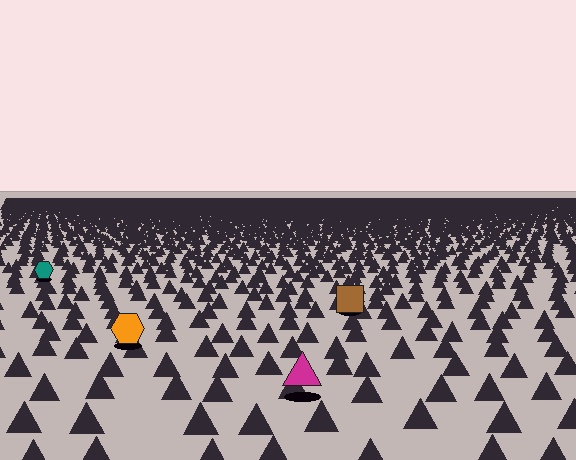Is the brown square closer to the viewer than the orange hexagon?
No. The orange hexagon is closer — you can tell from the texture gradient: the ground texture is coarser near it.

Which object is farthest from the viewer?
The teal hexagon is farthest from the viewer. It appears smaller and the ground texture around it is denser.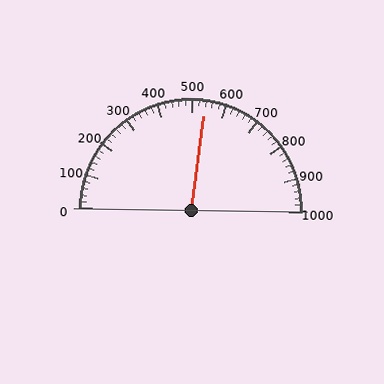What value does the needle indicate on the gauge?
The needle indicates approximately 540.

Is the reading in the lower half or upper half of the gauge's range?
The reading is in the upper half of the range (0 to 1000).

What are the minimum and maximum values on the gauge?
The gauge ranges from 0 to 1000.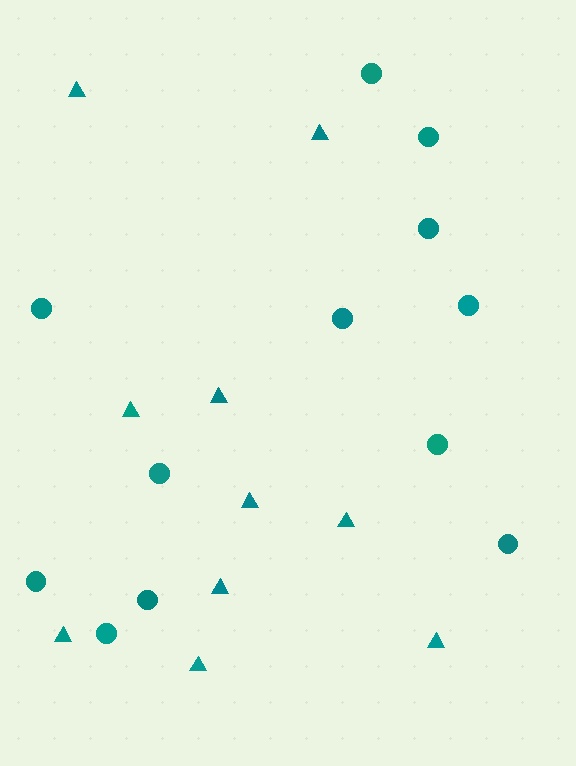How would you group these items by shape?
There are 2 groups: one group of triangles (10) and one group of circles (12).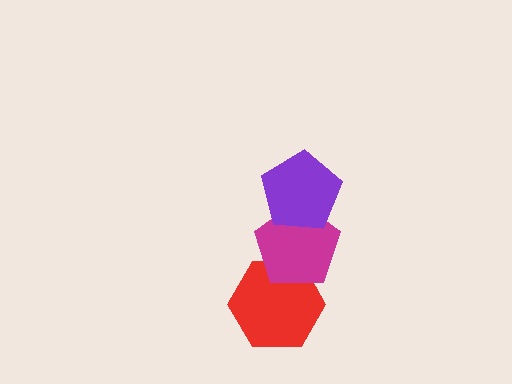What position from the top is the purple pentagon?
The purple pentagon is 1st from the top.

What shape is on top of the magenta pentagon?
The purple pentagon is on top of the magenta pentagon.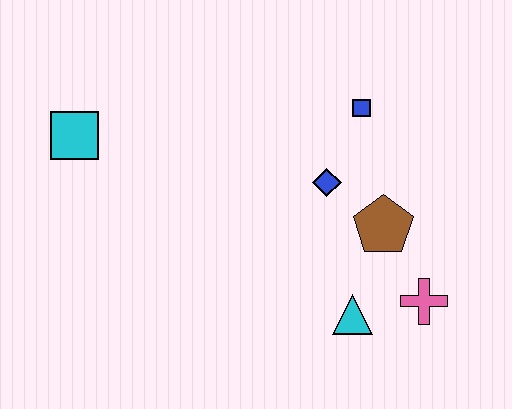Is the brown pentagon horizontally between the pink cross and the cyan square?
Yes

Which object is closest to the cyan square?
The blue diamond is closest to the cyan square.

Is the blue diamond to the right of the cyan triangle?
No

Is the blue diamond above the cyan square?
No